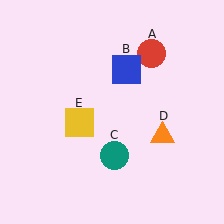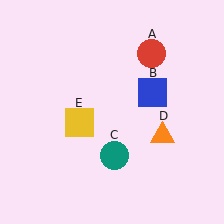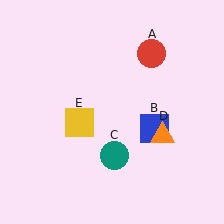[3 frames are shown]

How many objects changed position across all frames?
1 object changed position: blue square (object B).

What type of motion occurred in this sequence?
The blue square (object B) rotated clockwise around the center of the scene.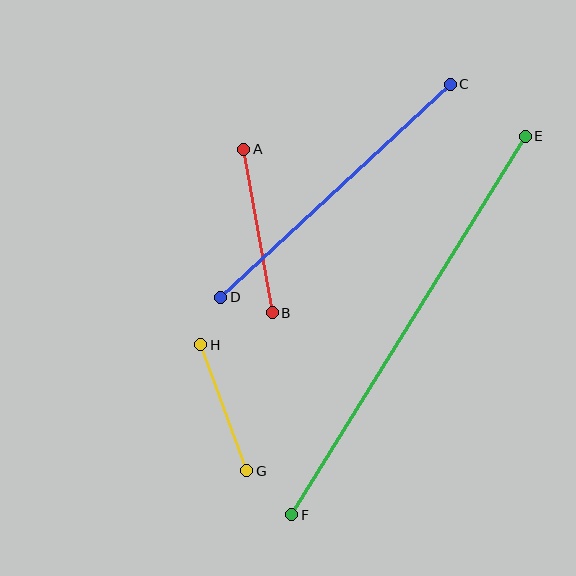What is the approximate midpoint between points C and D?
The midpoint is at approximately (336, 191) pixels.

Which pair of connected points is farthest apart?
Points E and F are farthest apart.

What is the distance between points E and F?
The distance is approximately 445 pixels.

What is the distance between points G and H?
The distance is approximately 134 pixels.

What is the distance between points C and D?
The distance is approximately 313 pixels.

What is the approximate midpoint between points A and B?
The midpoint is at approximately (258, 231) pixels.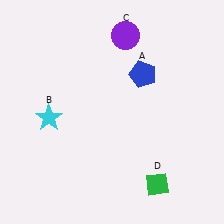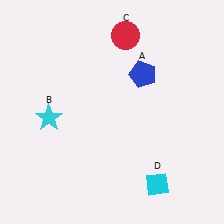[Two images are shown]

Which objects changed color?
C changed from purple to red. D changed from green to cyan.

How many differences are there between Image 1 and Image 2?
There are 2 differences between the two images.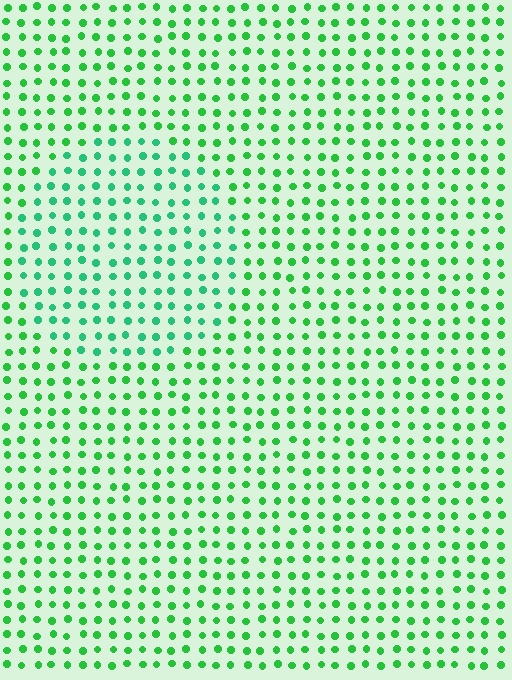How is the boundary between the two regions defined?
The boundary is defined purely by a slight shift in hue (about 23 degrees). Spacing, size, and orientation are identical on both sides.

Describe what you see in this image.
The image is filled with small green elements in a uniform arrangement. A circle-shaped region is visible where the elements are tinted to a slightly different hue, forming a subtle color boundary.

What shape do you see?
I see a circle.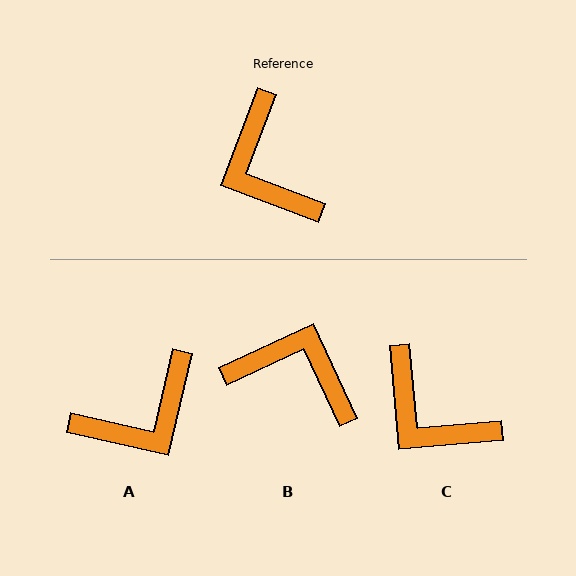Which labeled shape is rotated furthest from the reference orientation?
B, about 135 degrees away.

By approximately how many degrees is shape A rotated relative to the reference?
Approximately 98 degrees counter-clockwise.